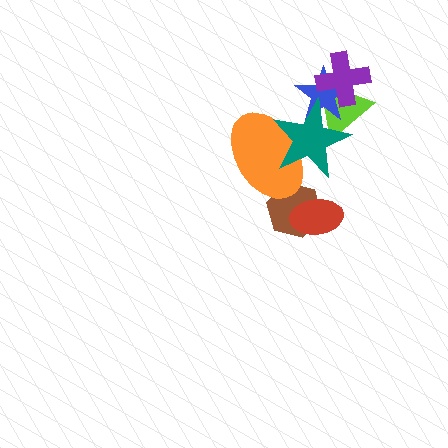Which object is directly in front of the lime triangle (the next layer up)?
The blue star is directly in front of the lime triangle.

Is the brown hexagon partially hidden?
Yes, it is partially covered by another shape.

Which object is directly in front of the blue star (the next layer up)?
The teal star is directly in front of the blue star.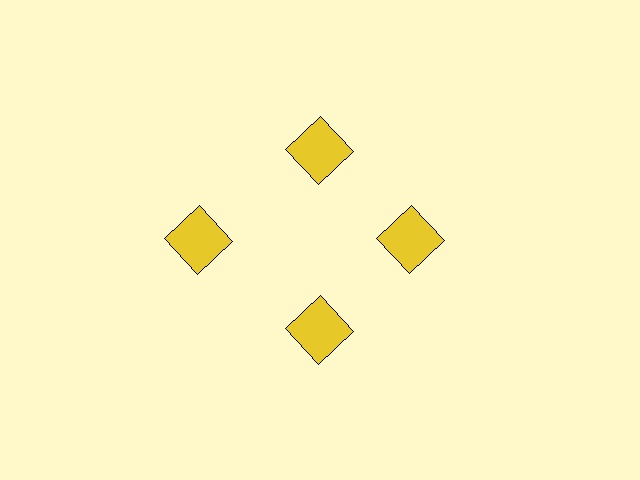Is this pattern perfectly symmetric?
No. The 4 yellow squares are arranged in a ring, but one element near the 9 o'clock position is pushed outward from the center, breaking the 4-fold rotational symmetry.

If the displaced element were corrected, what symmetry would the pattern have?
It would have 4-fold rotational symmetry — the pattern would map onto itself every 90 degrees.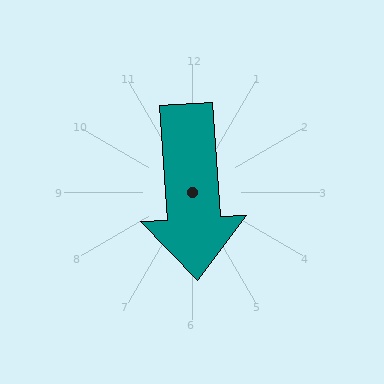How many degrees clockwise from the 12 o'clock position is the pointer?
Approximately 176 degrees.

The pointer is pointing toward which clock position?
Roughly 6 o'clock.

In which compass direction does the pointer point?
South.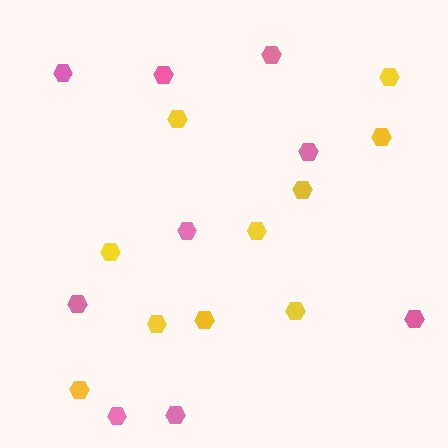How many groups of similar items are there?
There are 2 groups: one group of pink hexagons (9) and one group of yellow hexagons (10).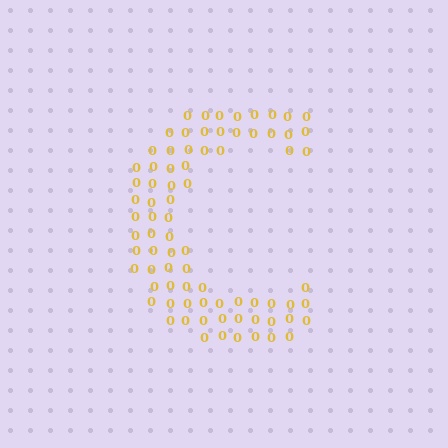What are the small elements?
The small elements are digit 0's.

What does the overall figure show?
The overall figure shows the letter C.